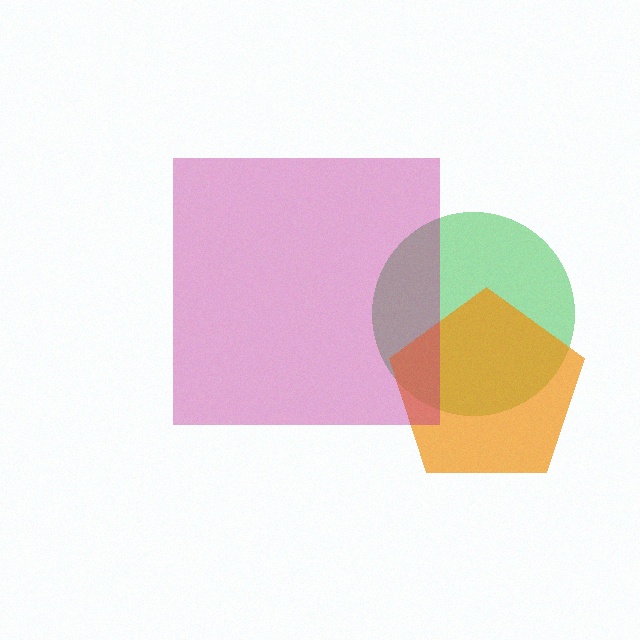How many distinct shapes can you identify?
There are 3 distinct shapes: a green circle, an orange pentagon, a magenta square.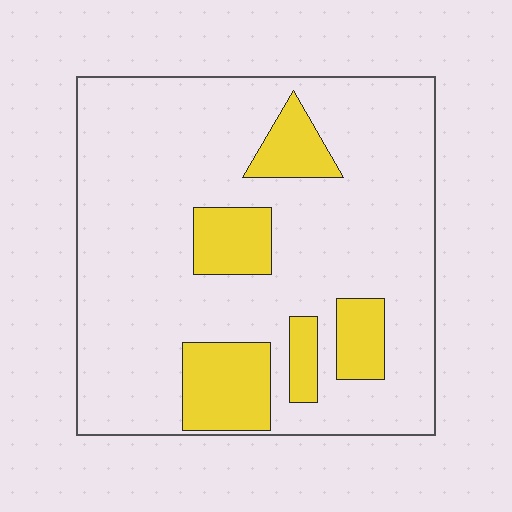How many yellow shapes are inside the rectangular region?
5.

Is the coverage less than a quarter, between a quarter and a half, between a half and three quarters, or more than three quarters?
Less than a quarter.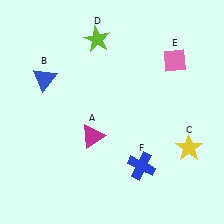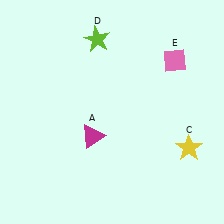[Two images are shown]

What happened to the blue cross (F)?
The blue cross (F) was removed in Image 2. It was in the bottom-right area of Image 1.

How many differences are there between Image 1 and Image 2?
There are 2 differences between the two images.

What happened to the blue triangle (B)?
The blue triangle (B) was removed in Image 2. It was in the top-left area of Image 1.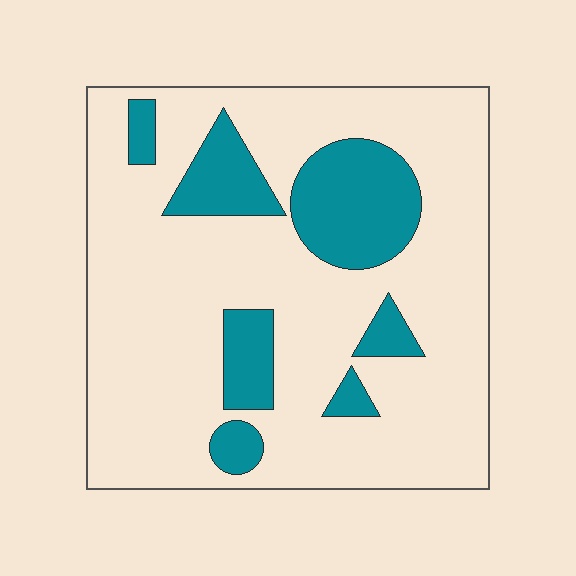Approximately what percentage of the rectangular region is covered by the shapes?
Approximately 20%.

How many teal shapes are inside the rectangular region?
7.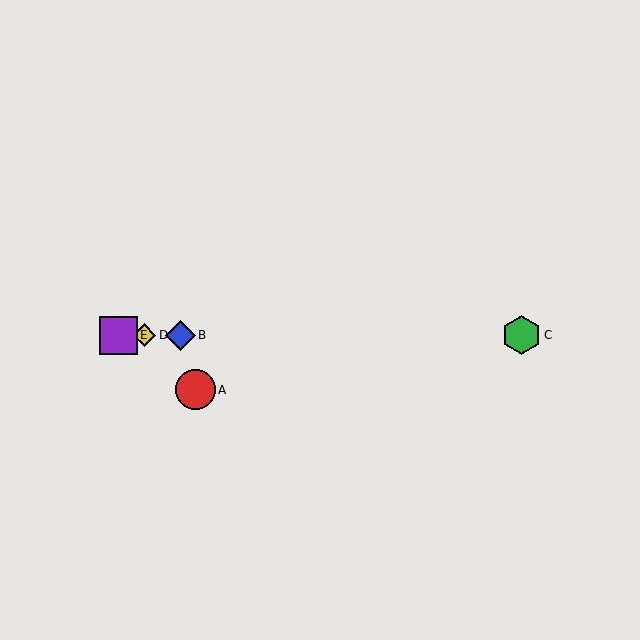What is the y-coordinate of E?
Object E is at y≈335.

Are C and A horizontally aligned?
No, C is at y≈335 and A is at y≈390.